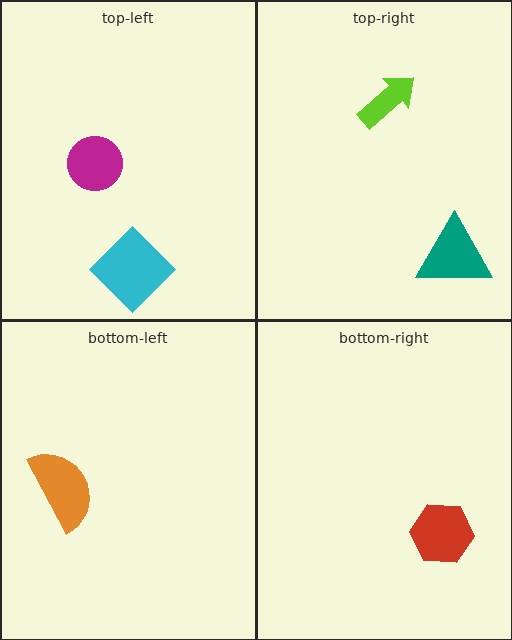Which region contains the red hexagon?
The bottom-right region.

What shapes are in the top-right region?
The teal triangle, the lime arrow.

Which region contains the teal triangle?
The top-right region.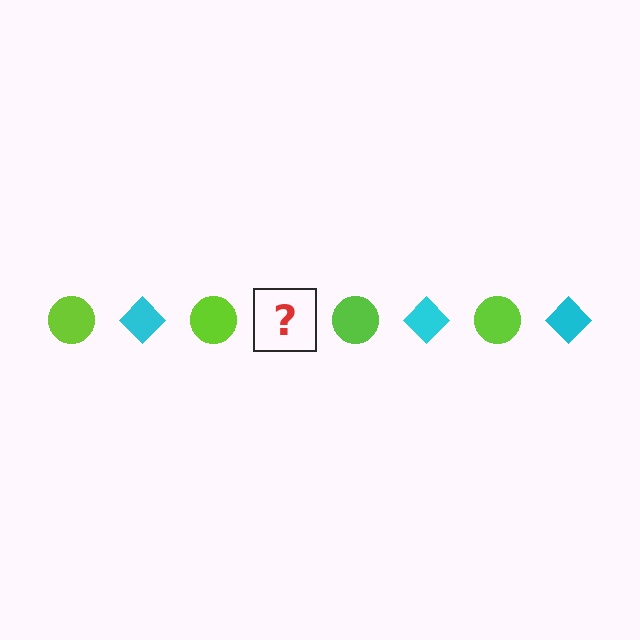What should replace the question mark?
The question mark should be replaced with a cyan diamond.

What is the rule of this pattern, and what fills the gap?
The rule is that the pattern alternates between lime circle and cyan diamond. The gap should be filled with a cyan diamond.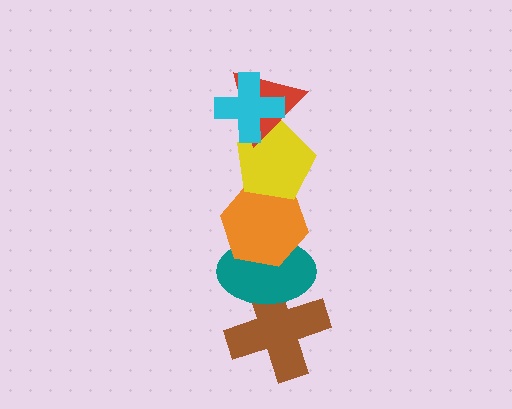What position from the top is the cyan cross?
The cyan cross is 1st from the top.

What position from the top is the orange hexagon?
The orange hexagon is 4th from the top.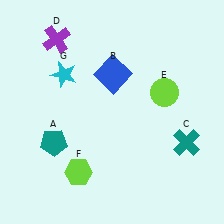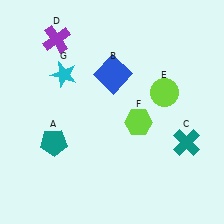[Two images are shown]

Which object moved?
The lime hexagon (F) moved right.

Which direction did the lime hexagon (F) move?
The lime hexagon (F) moved right.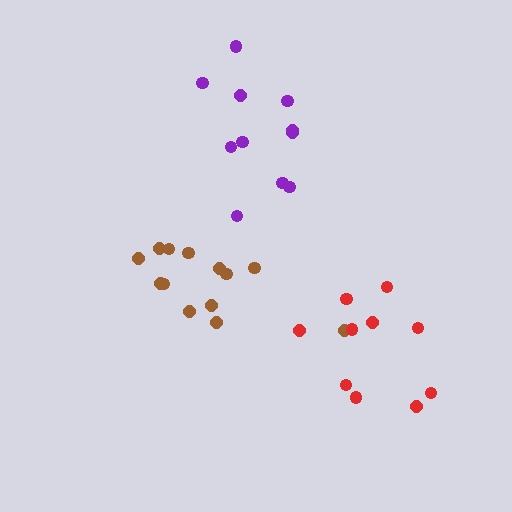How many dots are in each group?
Group 1: 13 dots, Group 2: 11 dots, Group 3: 10 dots (34 total).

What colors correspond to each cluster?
The clusters are colored: brown, purple, red.